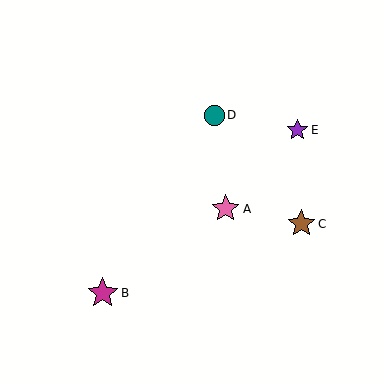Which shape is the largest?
The magenta star (labeled B) is the largest.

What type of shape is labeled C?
Shape C is a brown star.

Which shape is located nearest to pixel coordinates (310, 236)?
The brown star (labeled C) at (301, 224) is nearest to that location.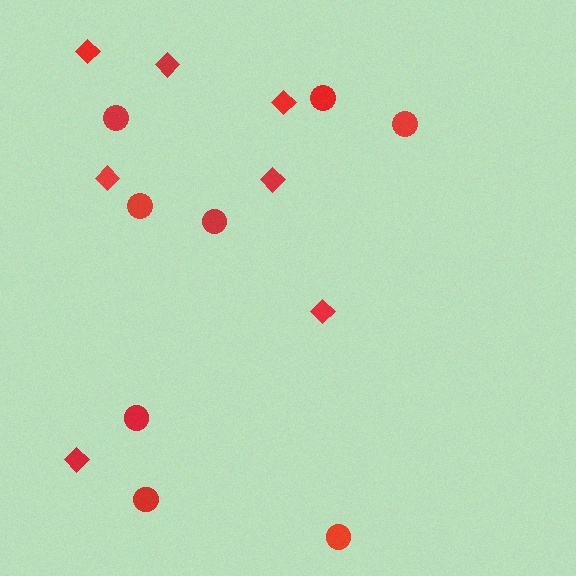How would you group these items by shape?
There are 2 groups: one group of diamonds (7) and one group of circles (8).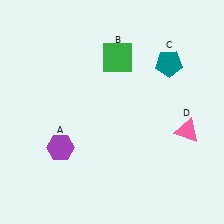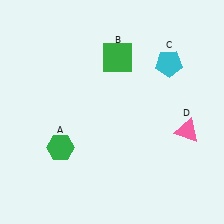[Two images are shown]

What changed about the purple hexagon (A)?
In Image 1, A is purple. In Image 2, it changed to green.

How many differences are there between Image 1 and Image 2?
There are 2 differences between the two images.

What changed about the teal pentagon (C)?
In Image 1, C is teal. In Image 2, it changed to cyan.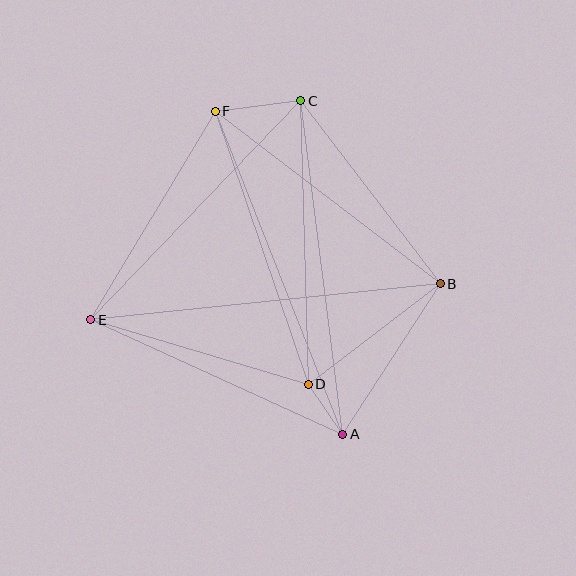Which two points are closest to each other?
Points A and D are closest to each other.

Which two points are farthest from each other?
Points B and E are farthest from each other.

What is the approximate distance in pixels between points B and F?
The distance between B and F is approximately 284 pixels.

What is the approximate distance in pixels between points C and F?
The distance between C and F is approximately 86 pixels.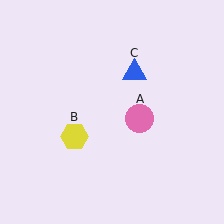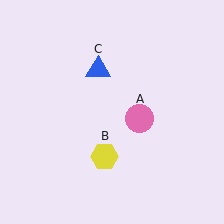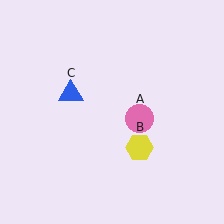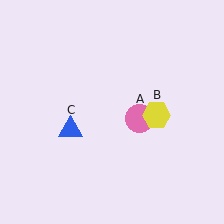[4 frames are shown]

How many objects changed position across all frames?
2 objects changed position: yellow hexagon (object B), blue triangle (object C).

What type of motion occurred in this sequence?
The yellow hexagon (object B), blue triangle (object C) rotated counterclockwise around the center of the scene.